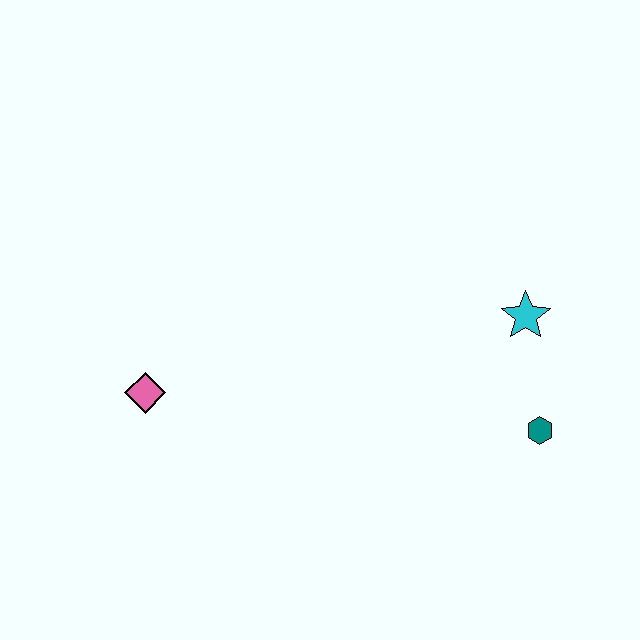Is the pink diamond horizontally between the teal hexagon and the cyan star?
No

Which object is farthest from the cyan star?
The pink diamond is farthest from the cyan star.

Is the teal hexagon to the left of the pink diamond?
No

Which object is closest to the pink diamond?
The cyan star is closest to the pink diamond.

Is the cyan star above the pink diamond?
Yes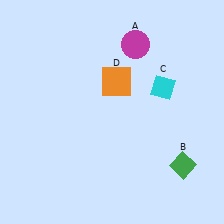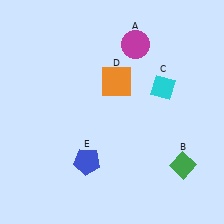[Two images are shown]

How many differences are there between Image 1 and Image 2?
There is 1 difference between the two images.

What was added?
A blue pentagon (E) was added in Image 2.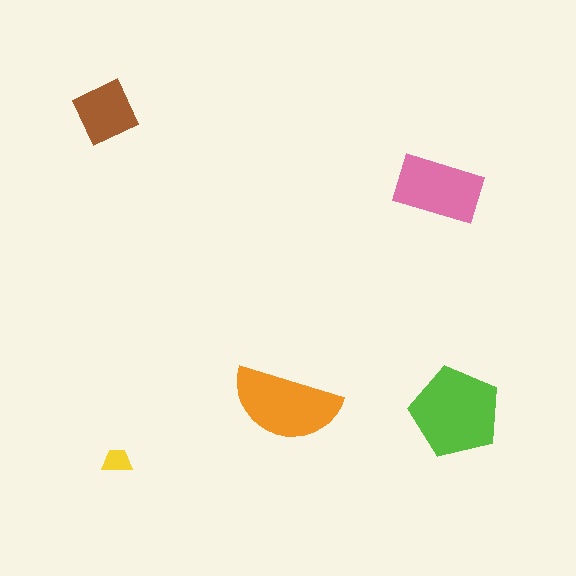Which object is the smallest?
The yellow trapezoid.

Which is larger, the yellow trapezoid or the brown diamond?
The brown diamond.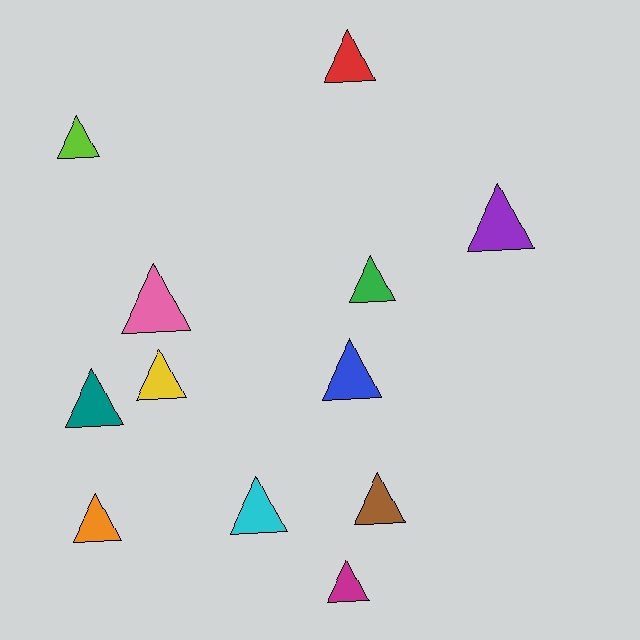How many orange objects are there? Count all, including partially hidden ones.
There is 1 orange object.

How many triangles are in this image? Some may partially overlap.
There are 12 triangles.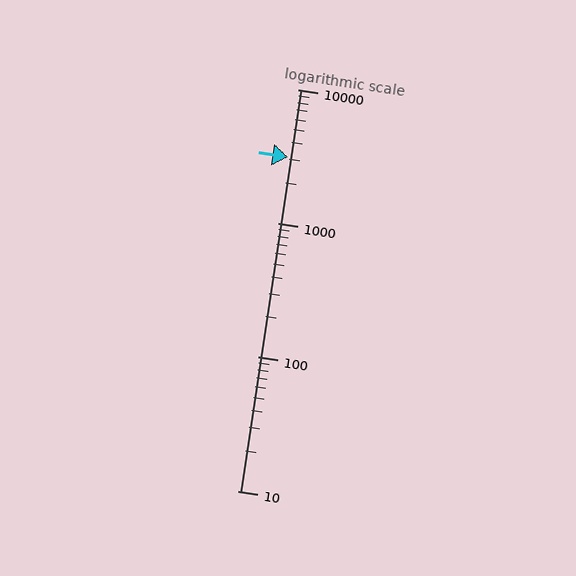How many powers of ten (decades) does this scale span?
The scale spans 3 decades, from 10 to 10000.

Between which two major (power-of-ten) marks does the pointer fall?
The pointer is between 1000 and 10000.